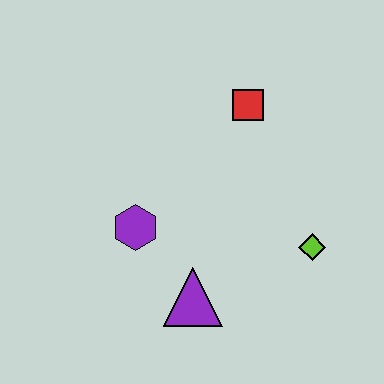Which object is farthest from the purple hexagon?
The lime diamond is farthest from the purple hexagon.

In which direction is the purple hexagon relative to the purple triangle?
The purple hexagon is above the purple triangle.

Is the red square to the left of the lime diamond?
Yes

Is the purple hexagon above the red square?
No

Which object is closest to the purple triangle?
The purple hexagon is closest to the purple triangle.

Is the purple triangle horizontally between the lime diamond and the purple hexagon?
Yes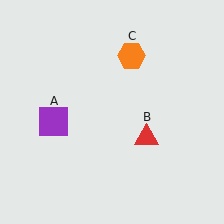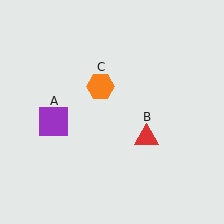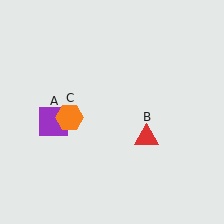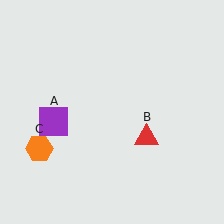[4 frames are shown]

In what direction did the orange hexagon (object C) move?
The orange hexagon (object C) moved down and to the left.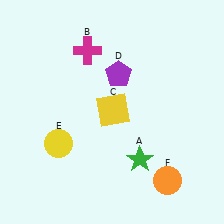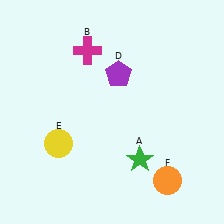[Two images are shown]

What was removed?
The yellow square (C) was removed in Image 2.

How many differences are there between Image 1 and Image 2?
There is 1 difference between the two images.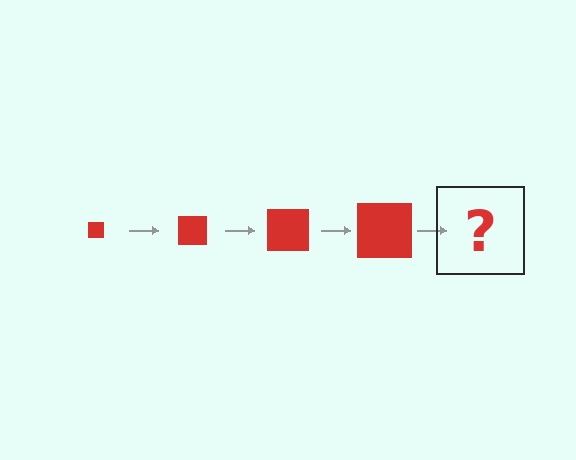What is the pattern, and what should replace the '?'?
The pattern is that the square gets progressively larger each step. The '?' should be a red square, larger than the previous one.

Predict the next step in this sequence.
The next step is a red square, larger than the previous one.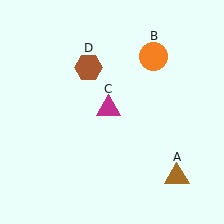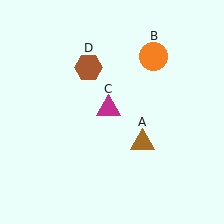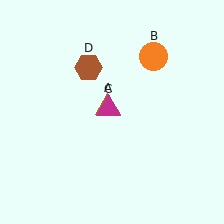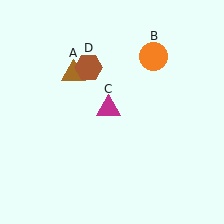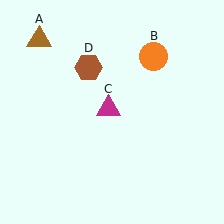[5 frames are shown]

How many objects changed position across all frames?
1 object changed position: brown triangle (object A).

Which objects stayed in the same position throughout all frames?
Orange circle (object B) and magenta triangle (object C) and brown hexagon (object D) remained stationary.